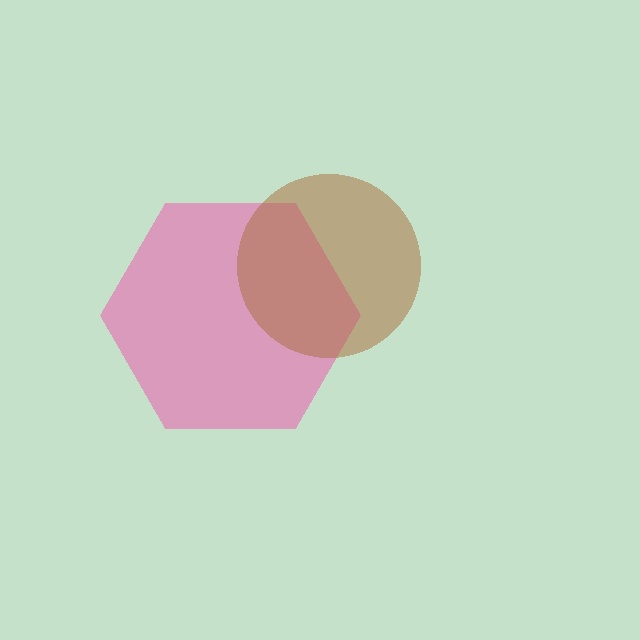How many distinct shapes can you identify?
There are 2 distinct shapes: a pink hexagon, a brown circle.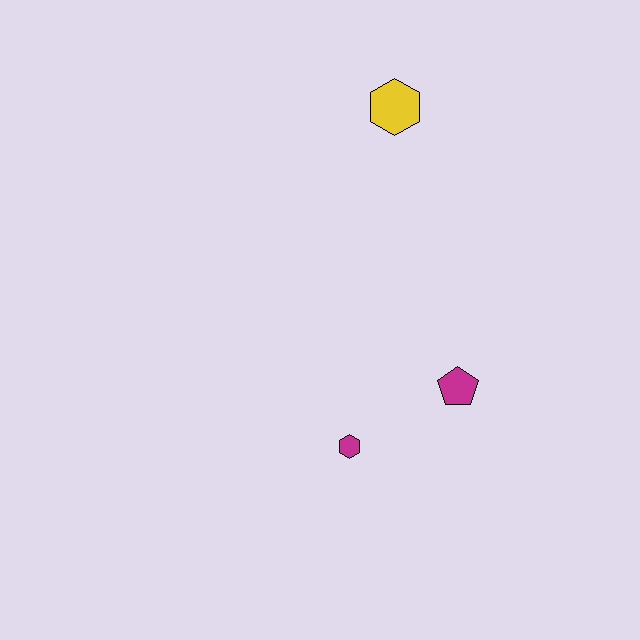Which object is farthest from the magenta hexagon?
The yellow hexagon is farthest from the magenta hexagon.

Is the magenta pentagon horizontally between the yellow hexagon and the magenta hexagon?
No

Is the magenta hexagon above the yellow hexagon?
No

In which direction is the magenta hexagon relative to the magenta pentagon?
The magenta hexagon is to the left of the magenta pentagon.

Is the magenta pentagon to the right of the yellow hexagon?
Yes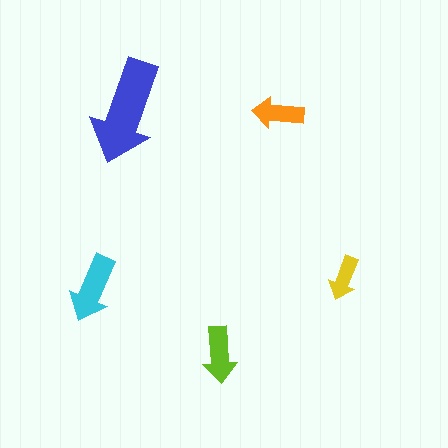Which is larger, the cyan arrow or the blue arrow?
The blue one.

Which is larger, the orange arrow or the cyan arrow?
The cyan one.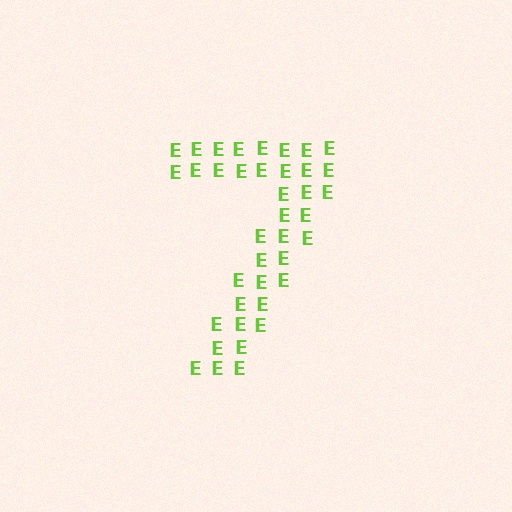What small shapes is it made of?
It is made of small letter E's.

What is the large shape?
The large shape is the digit 7.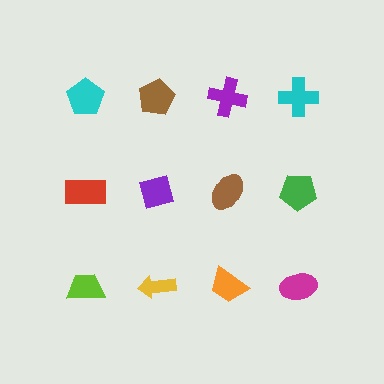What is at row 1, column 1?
A cyan pentagon.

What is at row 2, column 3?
A brown ellipse.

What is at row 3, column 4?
A magenta ellipse.